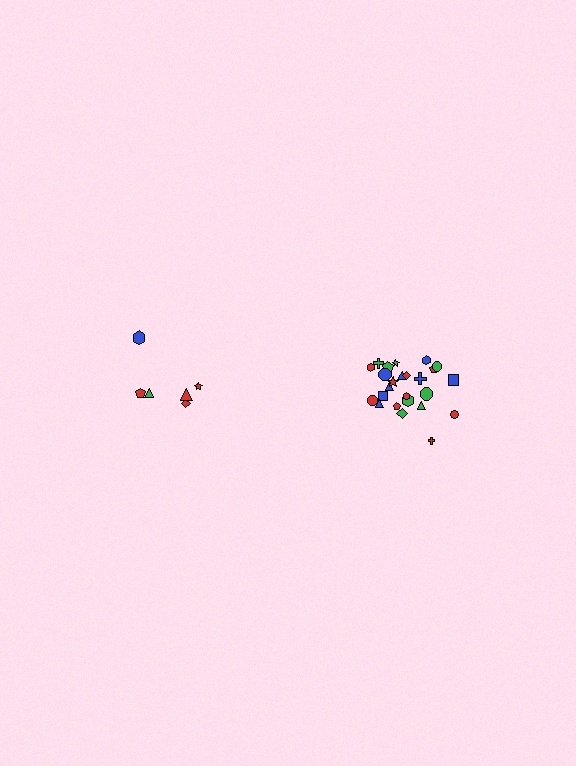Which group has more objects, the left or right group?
The right group.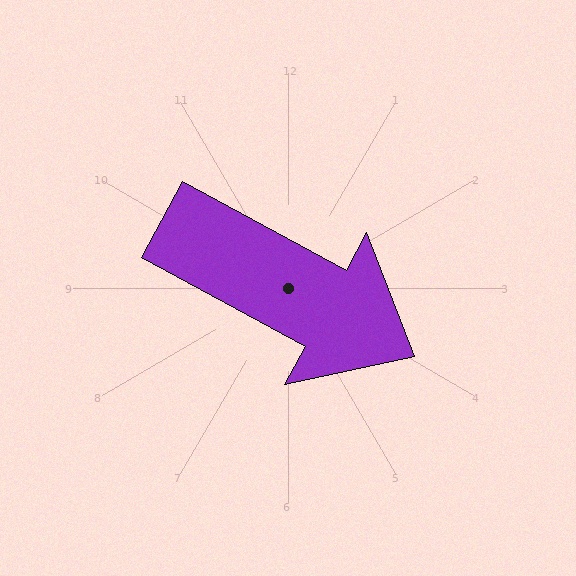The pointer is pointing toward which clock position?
Roughly 4 o'clock.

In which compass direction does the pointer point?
Southeast.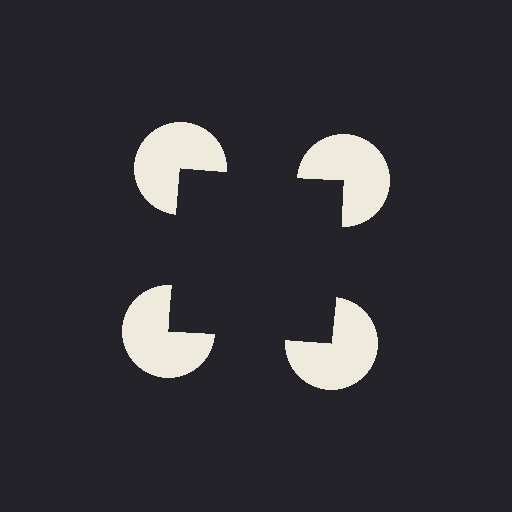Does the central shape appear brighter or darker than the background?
It typically appears slightly darker than the background, even though no actual brightness change is drawn.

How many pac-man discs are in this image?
There are 4 — one at each vertex of the illusory square.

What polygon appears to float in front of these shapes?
An illusory square — its edges are inferred from the aligned wedge cuts in the pac-man discs, not physically drawn.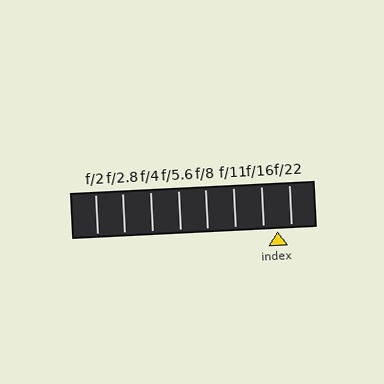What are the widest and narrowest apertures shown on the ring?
The widest aperture shown is f/2 and the narrowest is f/22.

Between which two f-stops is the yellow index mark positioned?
The index mark is between f/16 and f/22.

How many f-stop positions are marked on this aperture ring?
There are 8 f-stop positions marked.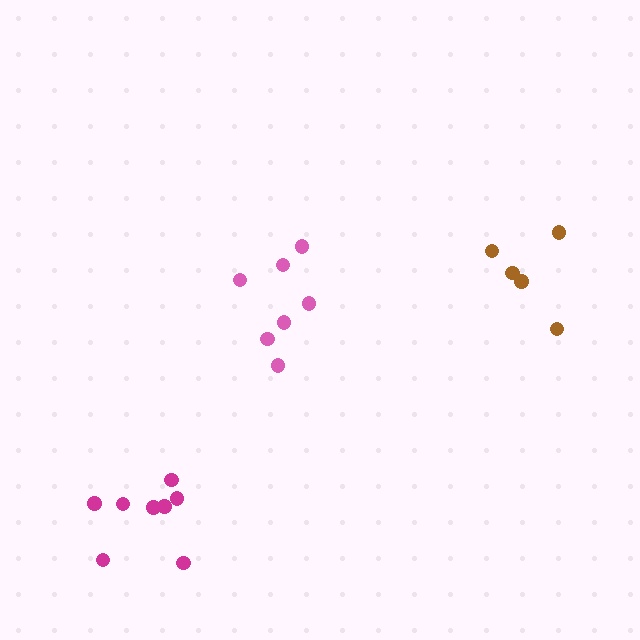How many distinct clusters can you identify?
There are 3 distinct clusters.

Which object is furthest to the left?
The magenta cluster is leftmost.